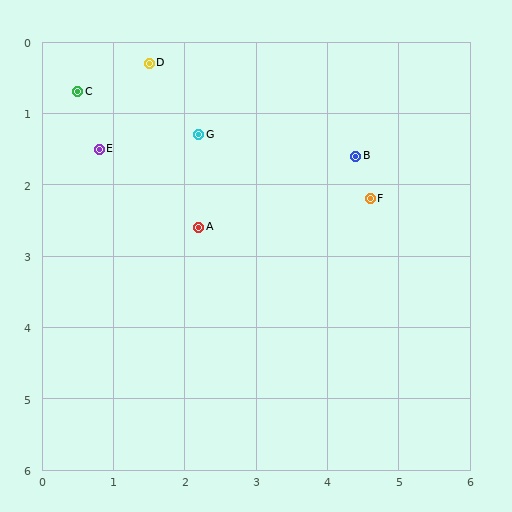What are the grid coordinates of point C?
Point C is at approximately (0.5, 0.7).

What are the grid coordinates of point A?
Point A is at approximately (2.2, 2.6).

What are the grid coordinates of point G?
Point G is at approximately (2.2, 1.3).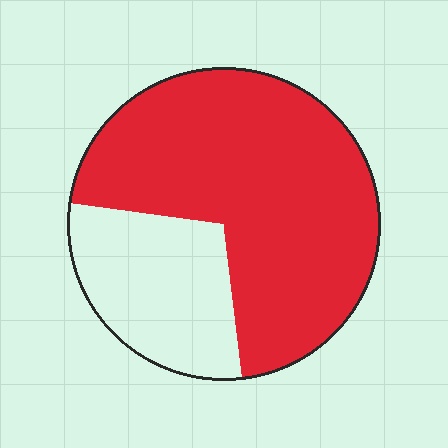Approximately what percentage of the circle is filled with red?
Approximately 70%.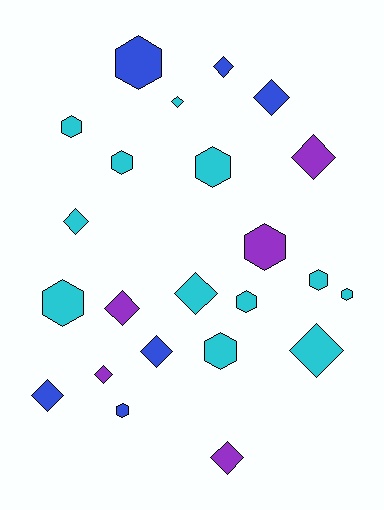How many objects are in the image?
There are 23 objects.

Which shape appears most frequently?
Diamond, with 12 objects.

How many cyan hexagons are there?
There are 8 cyan hexagons.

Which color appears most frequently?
Cyan, with 12 objects.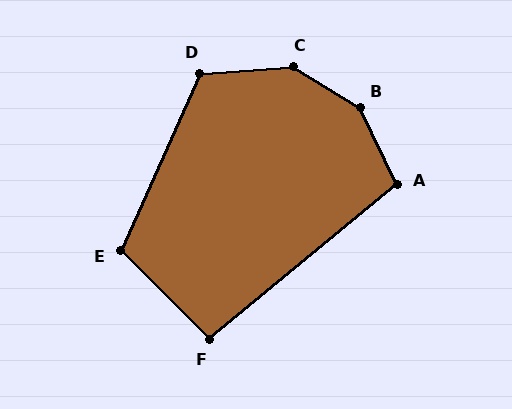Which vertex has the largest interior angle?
B, at approximately 147 degrees.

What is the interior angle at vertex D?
Approximately 118 degrees (obtuse).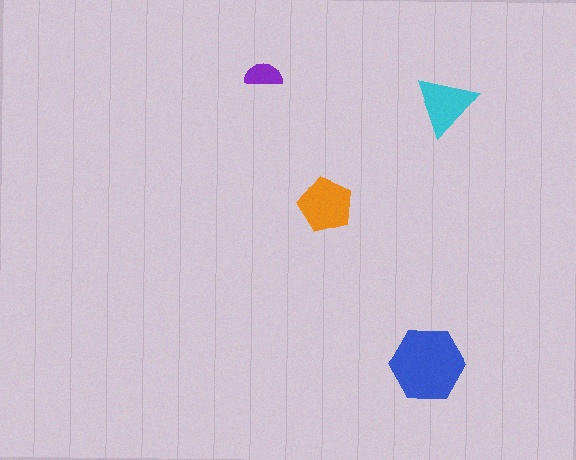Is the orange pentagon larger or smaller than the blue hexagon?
Smaller.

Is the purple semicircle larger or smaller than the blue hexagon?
Smaller.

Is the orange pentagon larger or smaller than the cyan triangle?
Larger.